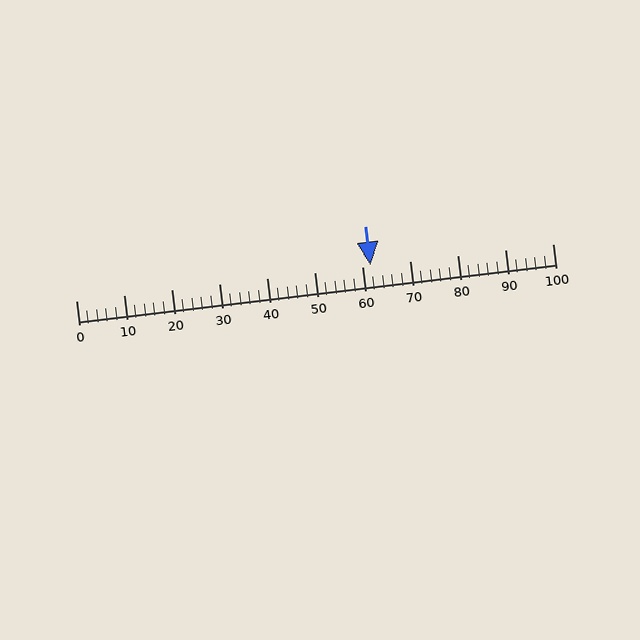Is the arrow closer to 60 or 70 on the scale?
The arrow is closer to 60.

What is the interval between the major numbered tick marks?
The major tick marks are spaced 10 units apart.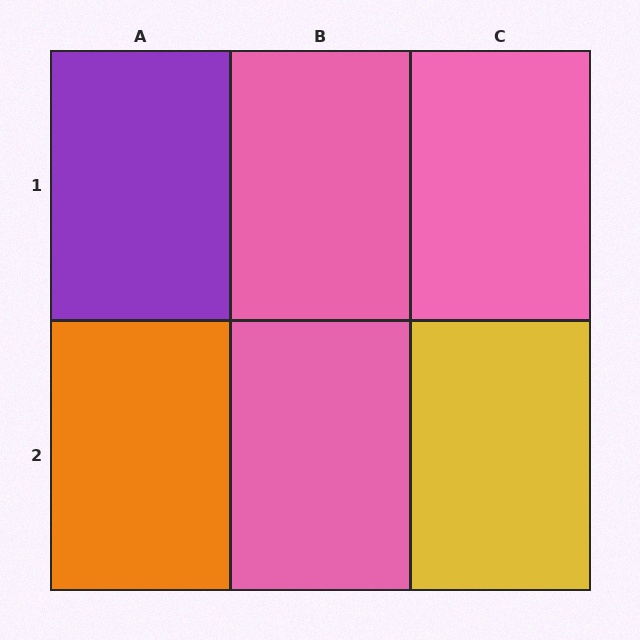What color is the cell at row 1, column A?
Purple.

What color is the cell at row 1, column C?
Pink.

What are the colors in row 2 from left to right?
Orange, pink, yellow.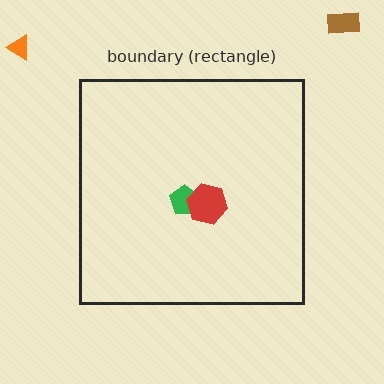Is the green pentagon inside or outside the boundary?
Inside.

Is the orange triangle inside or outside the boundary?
Outside.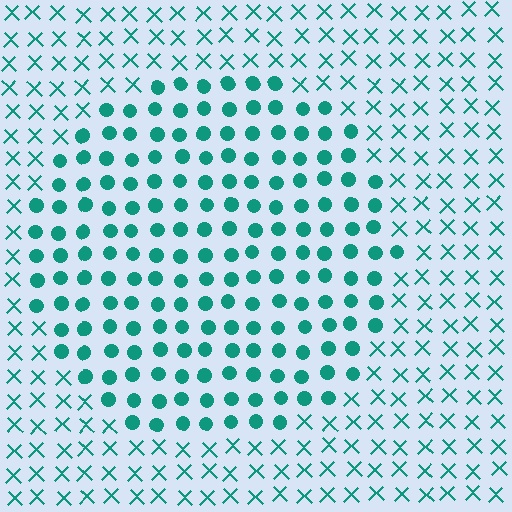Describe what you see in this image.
The image is filled with small teal elements arranged in a uniform grid. A circle-shaped region contains circles, while the surrounding area contains X marks. The boundary is defined purely by the change in element shape.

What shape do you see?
I see a circle.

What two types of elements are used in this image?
The image uses circles inside the circle region and X marks outside it.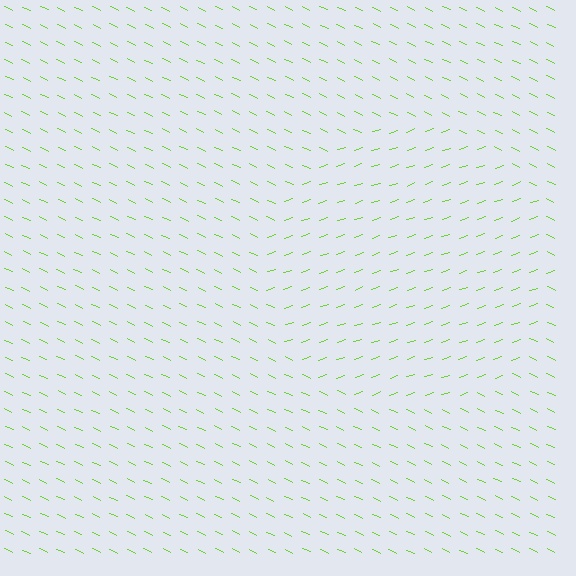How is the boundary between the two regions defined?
The boundary is defined purely by a change in line orientation (approximately 45 degrees difference). All lines are the same color and thickness.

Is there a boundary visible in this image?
Yes, there is a texture boundary formed by a change in line orientation.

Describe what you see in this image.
The image is filled with small lime line segments. A circle region in the image has lines oriented differently from the surrounding lines, creating a visible texture boundary.